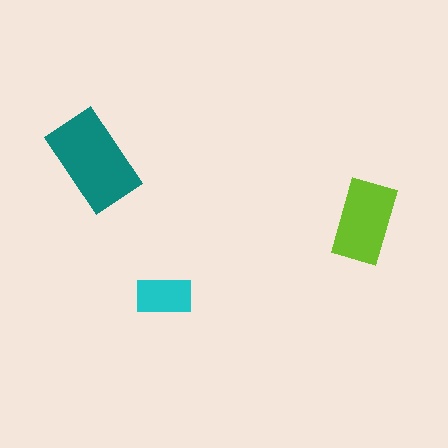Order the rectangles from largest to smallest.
the teal one, the lime one, the cyan one.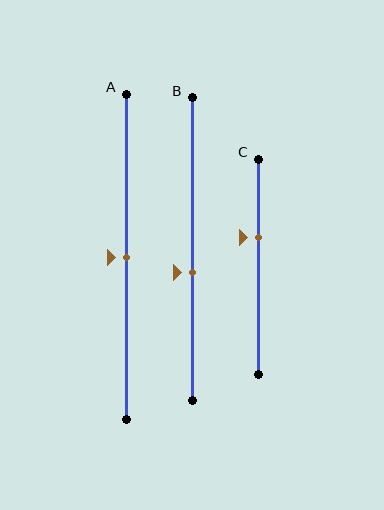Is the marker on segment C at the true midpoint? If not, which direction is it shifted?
No, the marker on segment C is shifted upward by about 13% of the segment length.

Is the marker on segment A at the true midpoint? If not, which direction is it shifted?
Yes, the marker on segment A is at the true midpoint.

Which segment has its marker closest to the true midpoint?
Segment A has its marker closest to the true midpoint.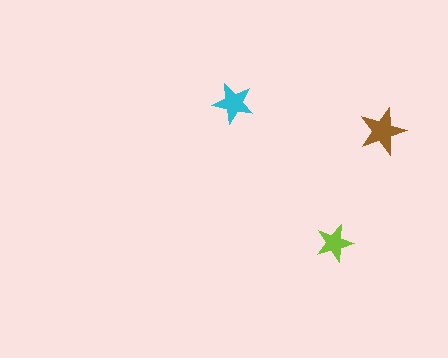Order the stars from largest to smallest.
the brown one, the cyan one, the lime one.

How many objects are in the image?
There are 3 objects in the image.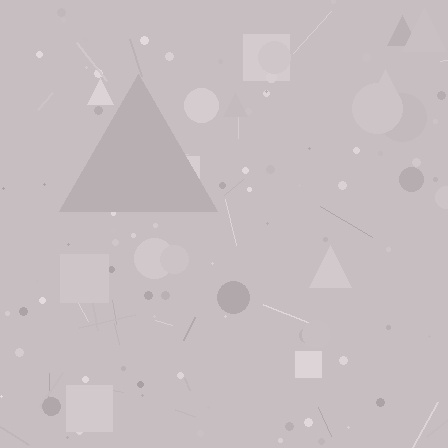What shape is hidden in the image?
A triangle is hidden in the image.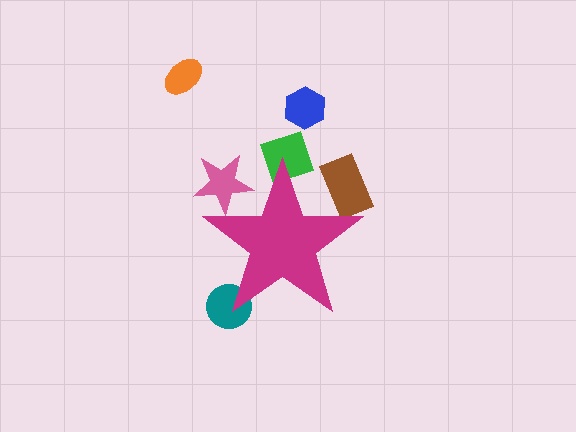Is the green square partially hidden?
Yes, the green square is partially hidden behind the magenta star.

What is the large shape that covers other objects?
A magenta star.